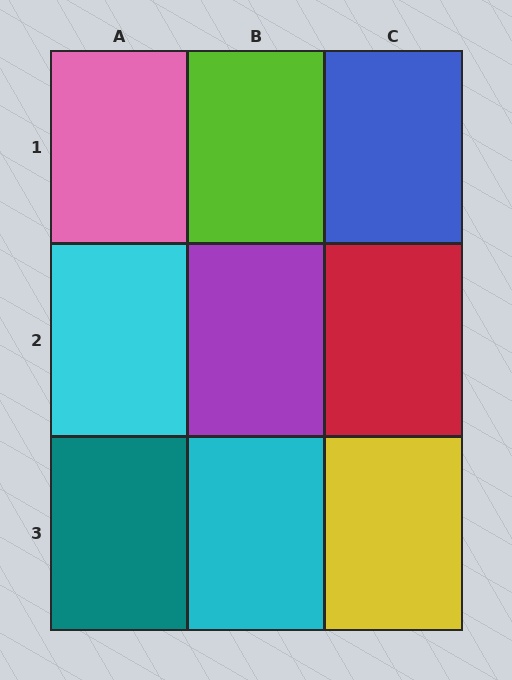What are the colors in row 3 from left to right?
Teal, cyan, yellow.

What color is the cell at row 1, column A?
Pink.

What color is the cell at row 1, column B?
Lime.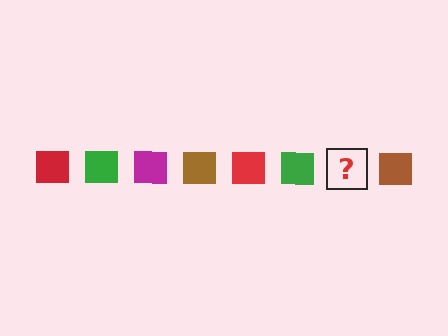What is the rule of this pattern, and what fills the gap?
The rule is that the pattern cycles through red, green, magenta, brown squares. The gap should be filled with a magenta square.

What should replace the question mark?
The question mark should be replaced with a magenta square.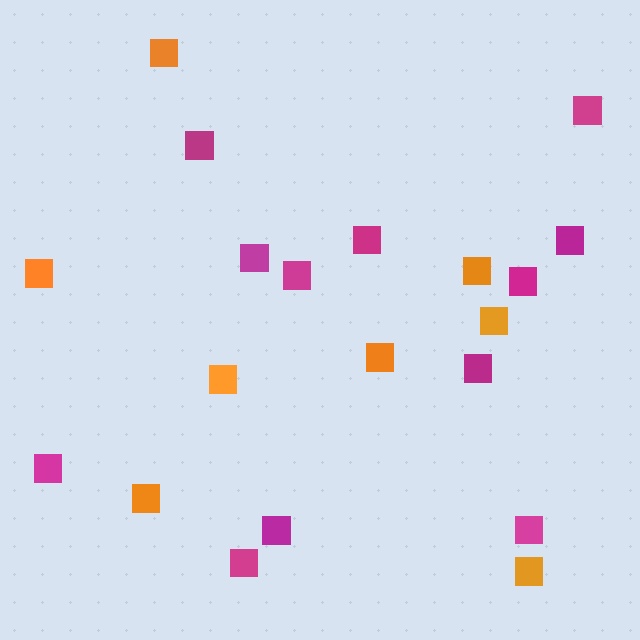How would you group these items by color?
There are 2 groups: one group of magenta squares (12) and one group of orange squares (8).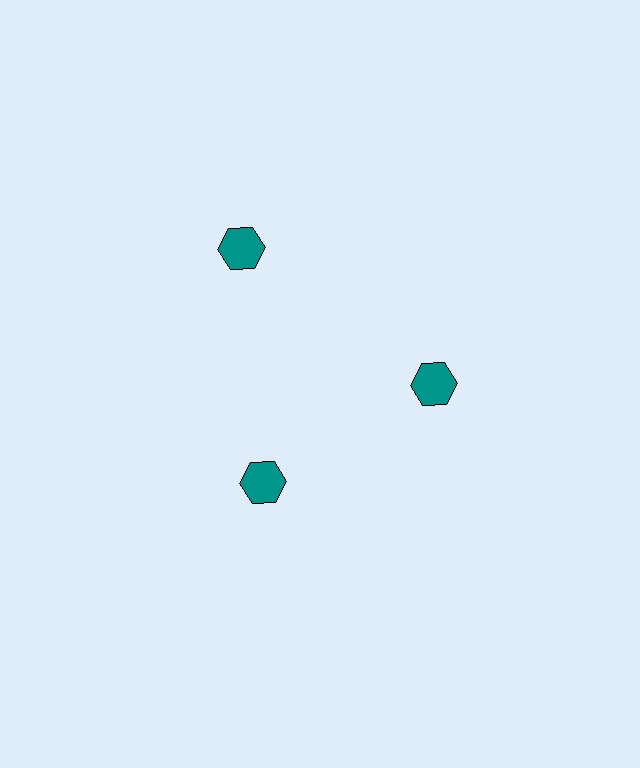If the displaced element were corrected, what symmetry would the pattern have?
It would have 3-fold rotational symmetry — the pattern would map onto itself every 120 degrees.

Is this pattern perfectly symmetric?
No. The 3 teal hexagons are arranged in a ring, but one element near the 11 o'clock position is pushed outward from the center, breaking the 3-fold rotational symmetry.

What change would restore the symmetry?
The symmetry would be restored by moving it inward, back onto the ring so that all 3 hexagons sit at equal angles and equal distance from the center.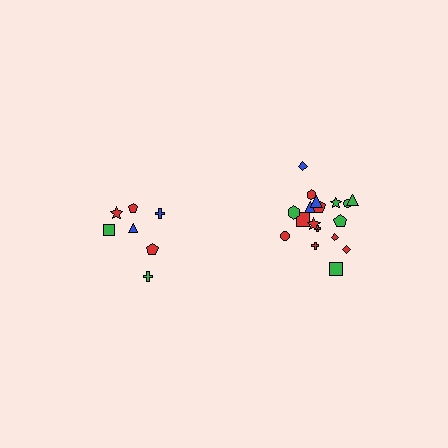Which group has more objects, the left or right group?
The right group.